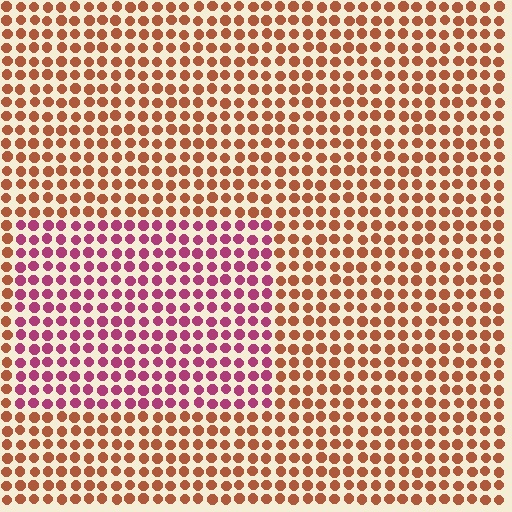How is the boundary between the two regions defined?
The boundary is defined purely by a slight shift in hue (about 47 degrees). Spacing, size, and orientation are identical on both sides.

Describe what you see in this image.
The image is filled with small brown elements in a uniform arrangement. A rectangle-shaped region is visible where the elements are tinted to a slightly different hue, forming a subtle color boundary.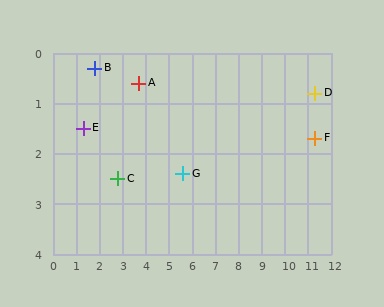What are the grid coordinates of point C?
Point C is at approximately (2.8, 2.5).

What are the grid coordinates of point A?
Point A is at approximately (3.7, 0.6).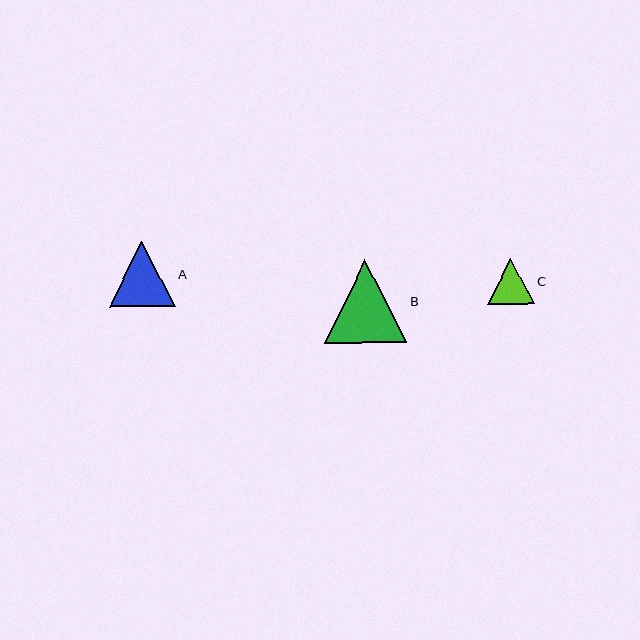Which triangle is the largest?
Triangle B is the largest with a size of approximately 82 pixels.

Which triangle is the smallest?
Triangle C is the smallest with a size of approximately 47 pixels.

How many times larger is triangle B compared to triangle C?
Triangle B is approximately 1.8 times the size of triangle C.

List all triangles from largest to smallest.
From largest to smallest: B, A, C.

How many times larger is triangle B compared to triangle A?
Triangle B is approximately 1.2 times the size of triangle A.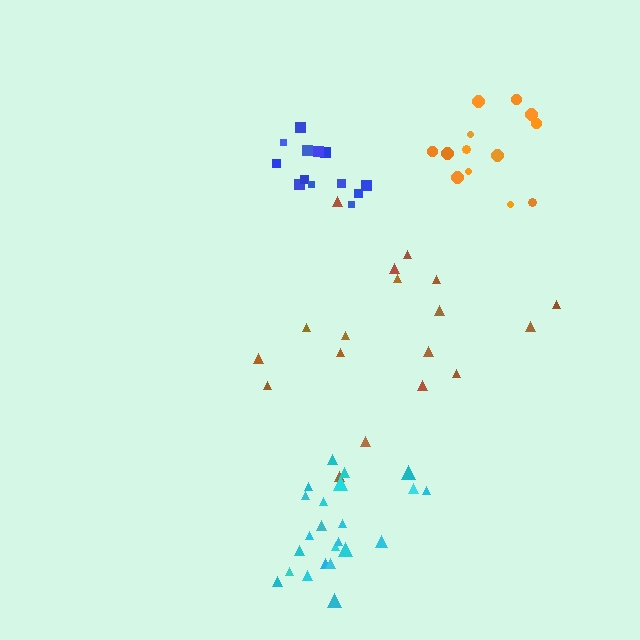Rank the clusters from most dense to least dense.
cyan, blue, orange, brown.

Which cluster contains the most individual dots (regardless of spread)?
Cyan (23).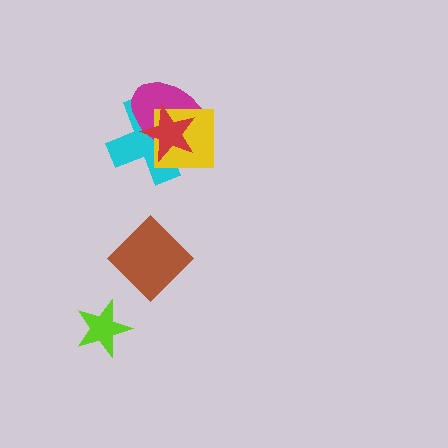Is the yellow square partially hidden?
Yes, it is partially covered by another shape.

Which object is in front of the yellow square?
The red star is in front of the yellow square.